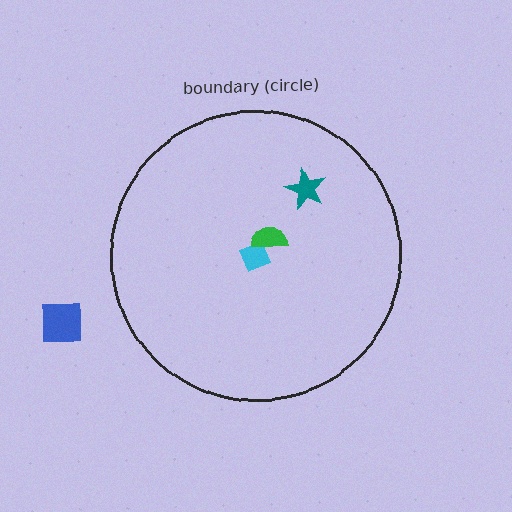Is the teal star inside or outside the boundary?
Inside.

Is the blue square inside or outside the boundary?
Outside.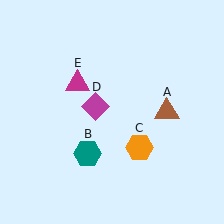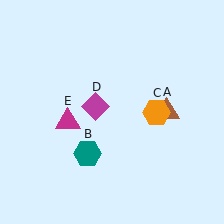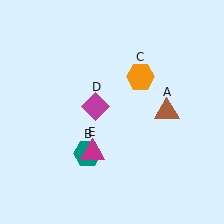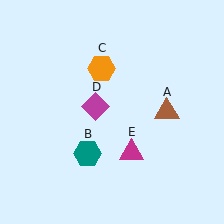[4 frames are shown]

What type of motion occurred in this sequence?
The orange hexagon (object C), magenta triangle (object E) rotated counterclockwise around the center of the scene.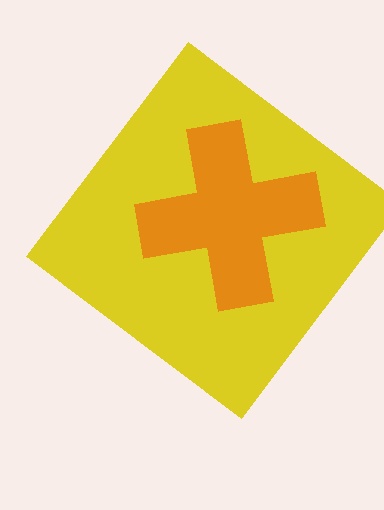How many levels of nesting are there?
2.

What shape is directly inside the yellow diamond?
The orange cross.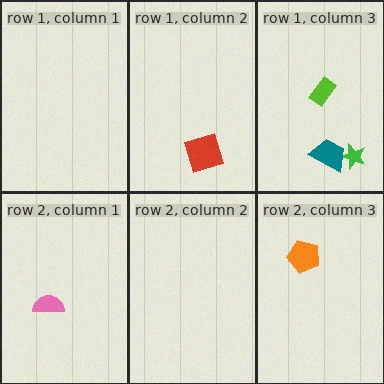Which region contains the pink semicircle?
The row 2, column 1 region.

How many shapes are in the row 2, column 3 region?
1.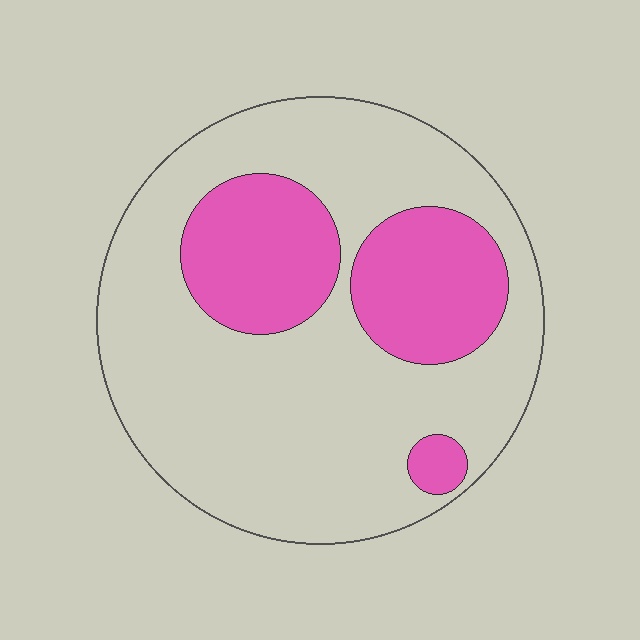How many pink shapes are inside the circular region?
3.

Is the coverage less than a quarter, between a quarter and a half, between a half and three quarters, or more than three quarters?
Between a quarter and a half.